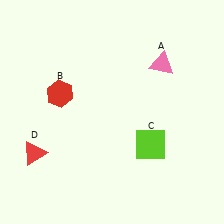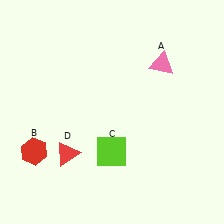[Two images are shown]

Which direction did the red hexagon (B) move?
The red hexagon (B) moved down.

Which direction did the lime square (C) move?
The lime square (C) moved left.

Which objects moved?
The objects that moved are: the red hexagon (B), the lime square (C), the red triangle (D).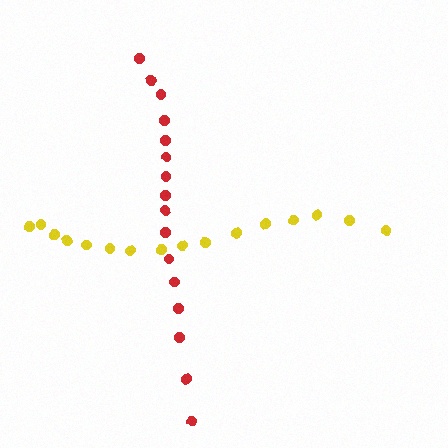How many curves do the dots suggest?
There are 2 distinct paths.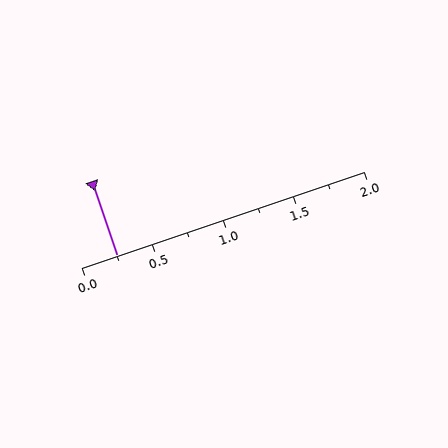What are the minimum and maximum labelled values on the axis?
The axis runs from 0.0 to 2.0.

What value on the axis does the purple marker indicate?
The marker indicates approximately 0.25.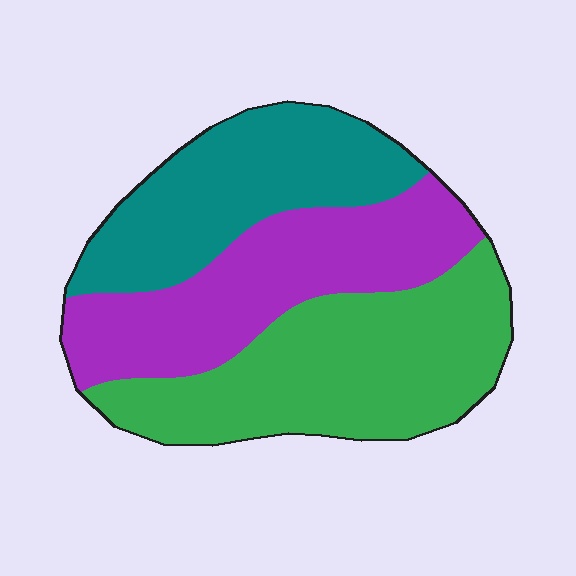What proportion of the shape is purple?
Purple covers 32% of the shape.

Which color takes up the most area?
Green, at roughly 40%.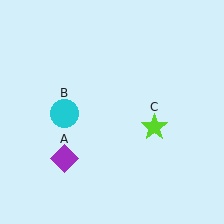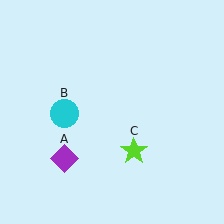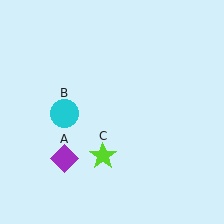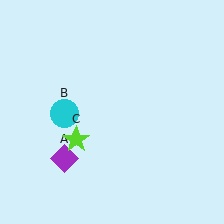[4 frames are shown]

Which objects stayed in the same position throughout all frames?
Purple diamond (object A) and cyan circle (object B) remained stationary.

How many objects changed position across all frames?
1 object changed position: lime star (object C).